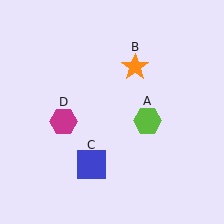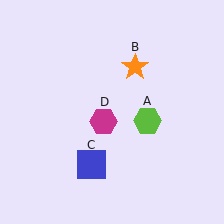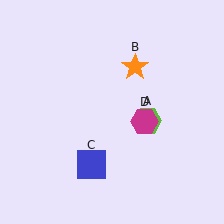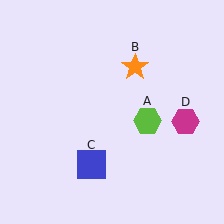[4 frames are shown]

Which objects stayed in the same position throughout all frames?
Lime hexagon (object A) and orange star (object B) and blue square (object C) remained stationary.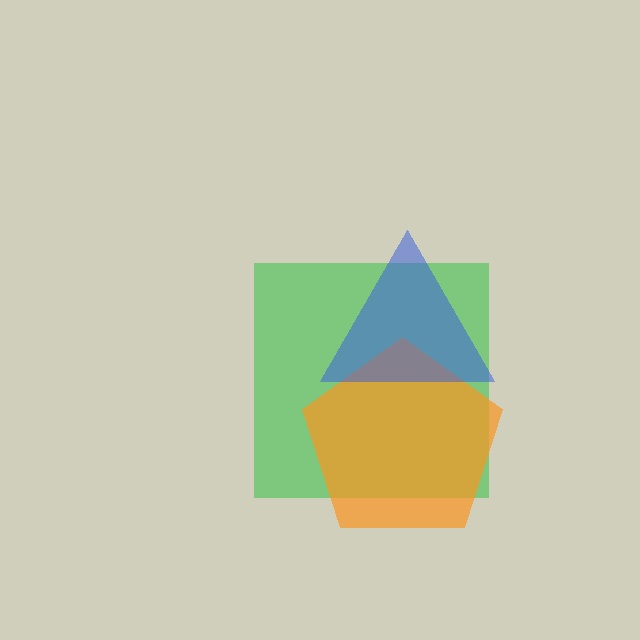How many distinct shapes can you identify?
There are 3 distinct shapes: a green square, an orange pentagon, a blue triangle.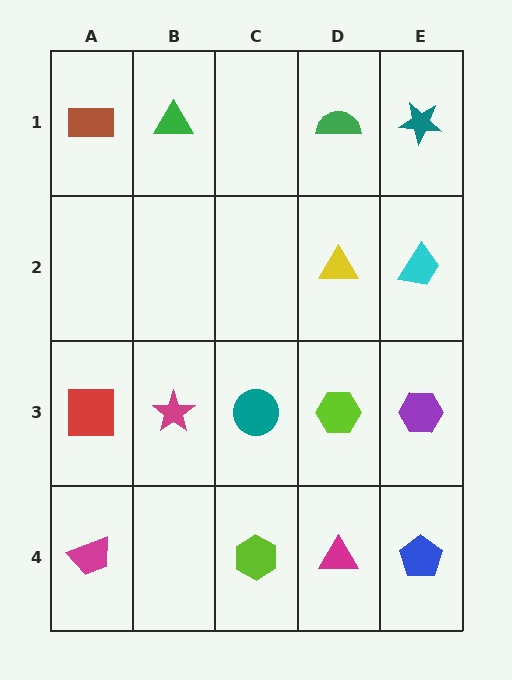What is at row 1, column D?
A green semicircle.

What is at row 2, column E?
A cyan trapezoid.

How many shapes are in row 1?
4 shapes.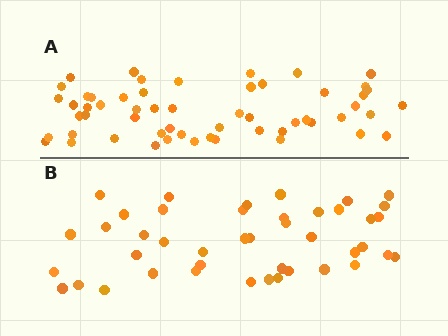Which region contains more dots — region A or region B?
Region A (the top region) has more dots.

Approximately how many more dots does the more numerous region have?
Region A has approximately 15 more dots than region B.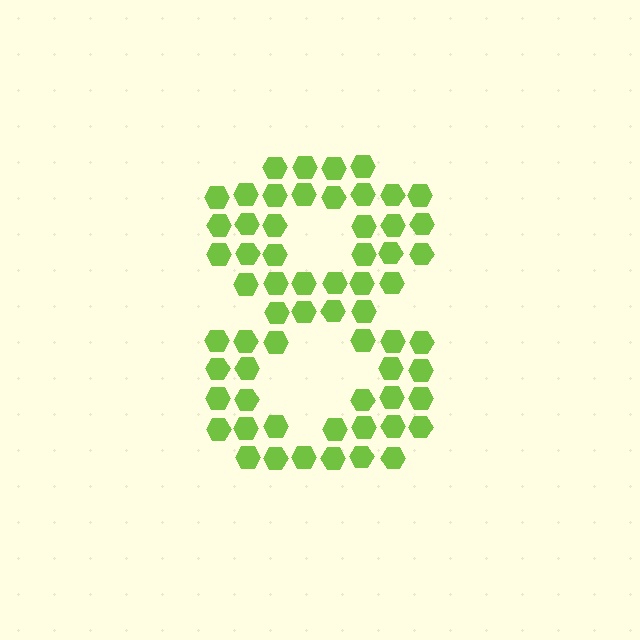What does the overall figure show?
The overall figure shows the digit 8.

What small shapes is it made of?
It is made of small hexagons.